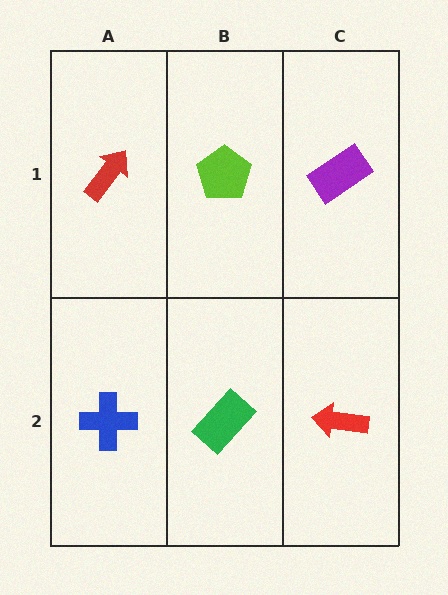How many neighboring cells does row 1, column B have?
3.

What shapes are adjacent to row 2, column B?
A lime pentagon (row 1, column B), a blue cross (row 2, column A), a red arrow (row 2, column C).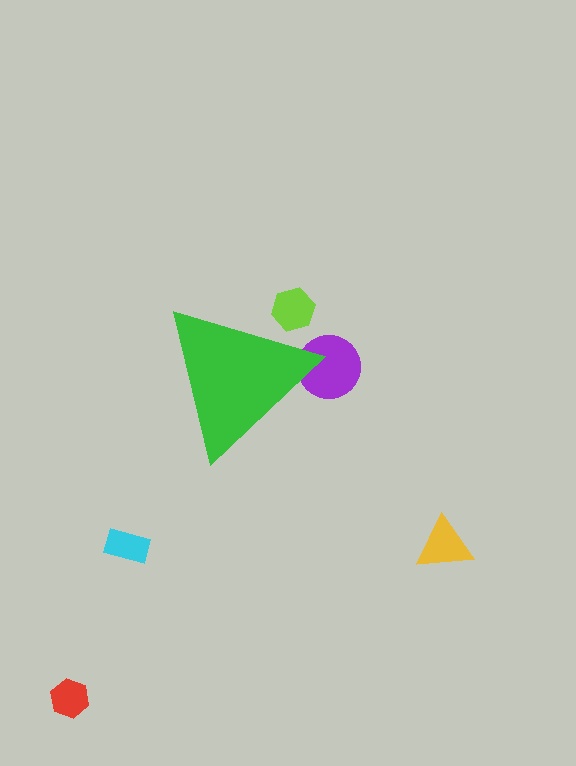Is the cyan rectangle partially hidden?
No, the cyan rectangle is fully visible.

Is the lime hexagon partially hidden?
Yes, the lime hexagon is partially hidden behind the green triangle.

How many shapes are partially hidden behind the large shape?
2 shapes are partially hidden.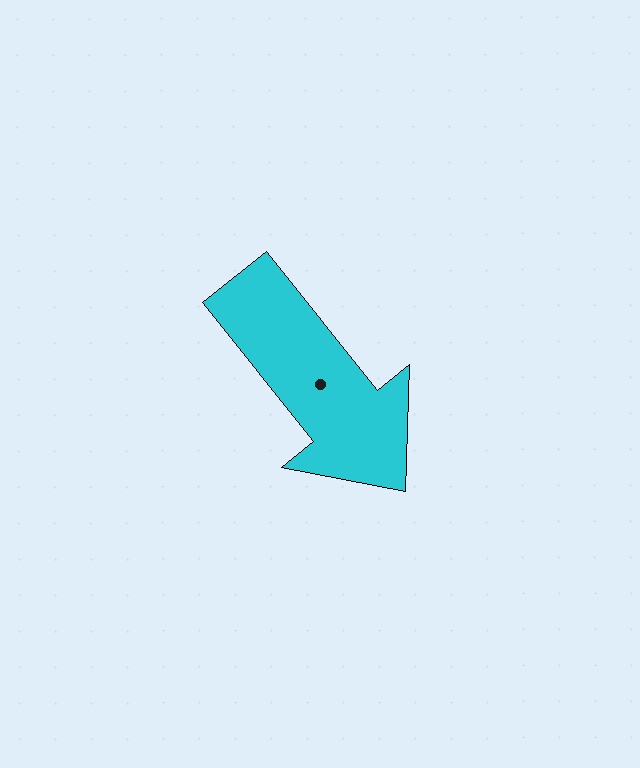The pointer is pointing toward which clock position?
Roughly 5 o'clock.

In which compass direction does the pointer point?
Southeast.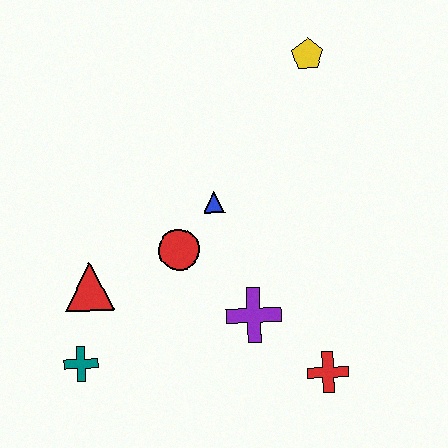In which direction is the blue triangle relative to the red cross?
The blue triangle is above the red cross.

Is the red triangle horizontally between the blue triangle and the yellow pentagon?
No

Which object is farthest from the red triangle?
The yellow pentagon is farthest from the red triangle.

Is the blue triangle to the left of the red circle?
No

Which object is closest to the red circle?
The blue triangle is closest to the red circle.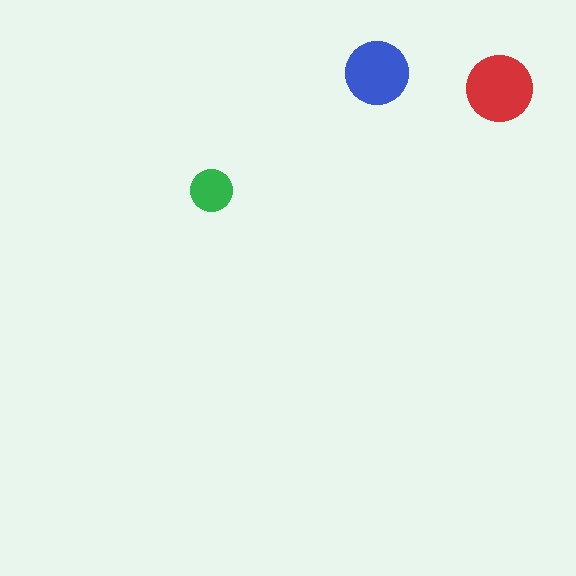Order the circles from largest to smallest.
the red one, the blue one, the green one.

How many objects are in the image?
There are 3 objects in the image.